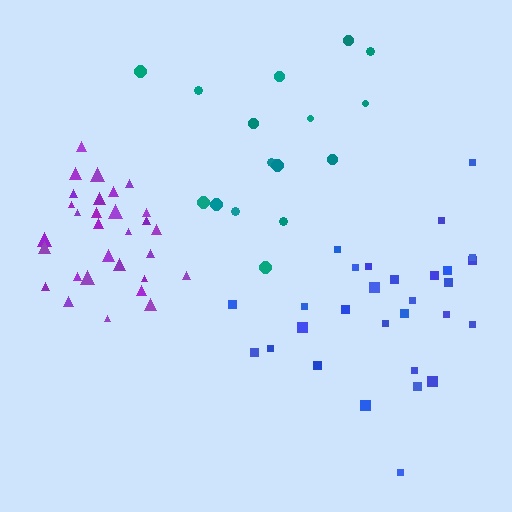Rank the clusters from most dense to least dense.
purple, blue, teal.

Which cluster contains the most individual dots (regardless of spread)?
Purple (30).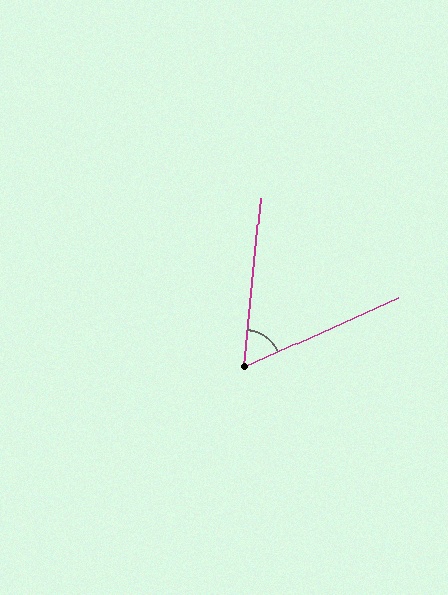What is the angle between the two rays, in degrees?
Approximately 60 degrees.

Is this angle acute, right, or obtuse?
It is acute.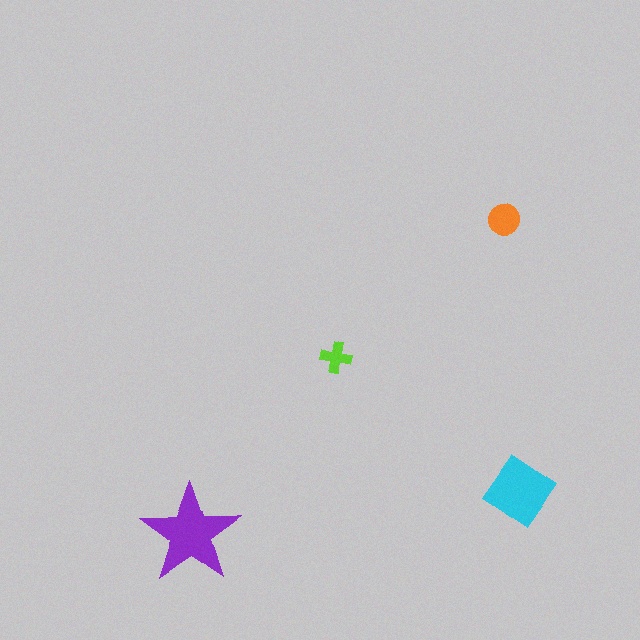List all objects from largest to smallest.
The purple star, the cyan diamond, the orange circle, the lime cross.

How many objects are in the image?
There are 4 objects in the image.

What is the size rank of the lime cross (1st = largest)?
4th.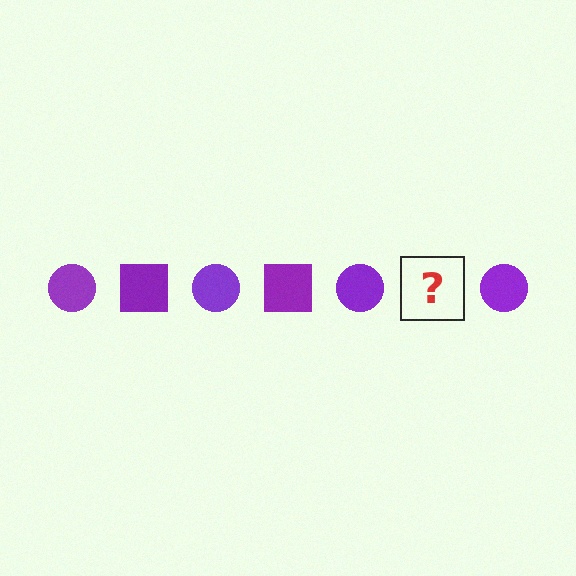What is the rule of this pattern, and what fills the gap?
The rule is that the pattern cycles through circle, square shapes in purple. The gap should be filled with a purple square.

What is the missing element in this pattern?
The missing element is a purple square.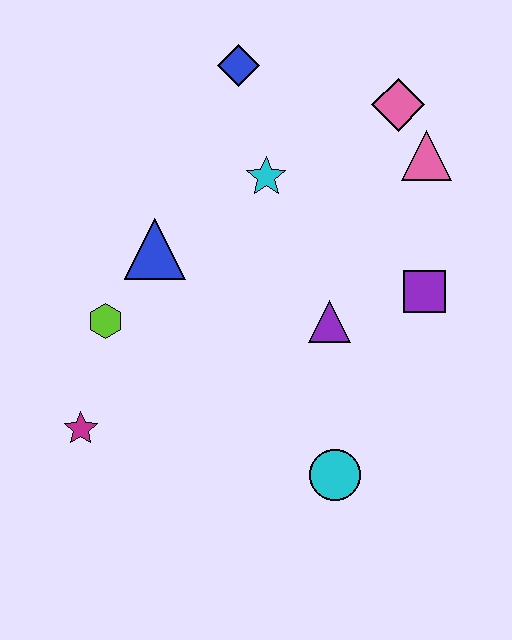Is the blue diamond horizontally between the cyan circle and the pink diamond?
No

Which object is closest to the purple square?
The purple triangle is closest to the purple square.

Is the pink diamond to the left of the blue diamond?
No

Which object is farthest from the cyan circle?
The blue diamond is farthest from the cyan circle.